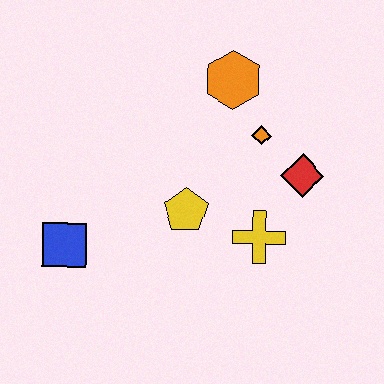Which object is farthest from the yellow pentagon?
The orange hexagon is farthest from the yellow pentagon.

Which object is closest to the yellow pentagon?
The yellow cross is closest to the yellow pentagon.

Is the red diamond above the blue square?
Yes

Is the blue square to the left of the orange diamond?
Yes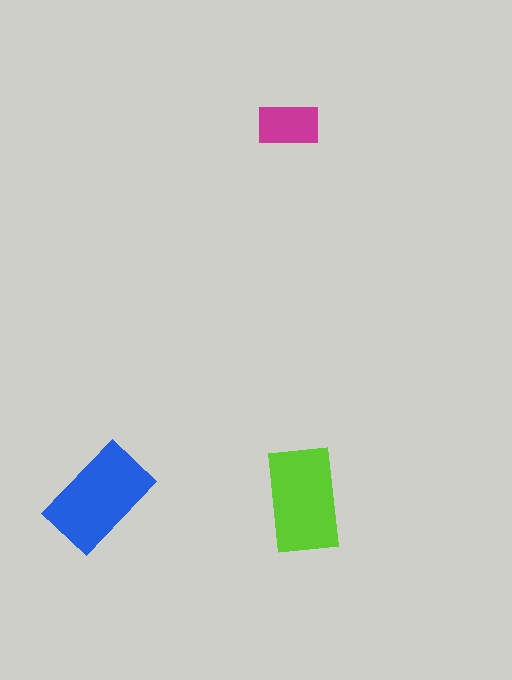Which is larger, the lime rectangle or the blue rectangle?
The blue one.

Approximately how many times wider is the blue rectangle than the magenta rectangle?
About 2 times wider.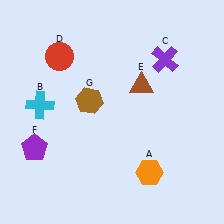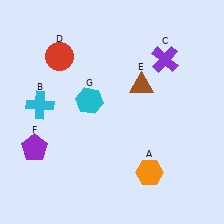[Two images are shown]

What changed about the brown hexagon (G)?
In Image 1, G is brown. In Image 2, it changed to cyan.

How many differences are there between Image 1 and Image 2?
There is 1 difference between the two images.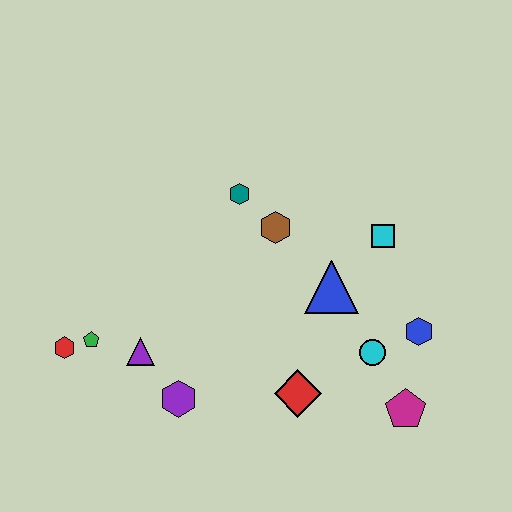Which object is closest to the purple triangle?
The green pentagon is closest to the purple triangle.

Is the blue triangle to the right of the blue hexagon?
No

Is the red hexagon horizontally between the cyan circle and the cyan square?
No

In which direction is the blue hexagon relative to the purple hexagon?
The blue hexagon is to the right of the purple hexagon.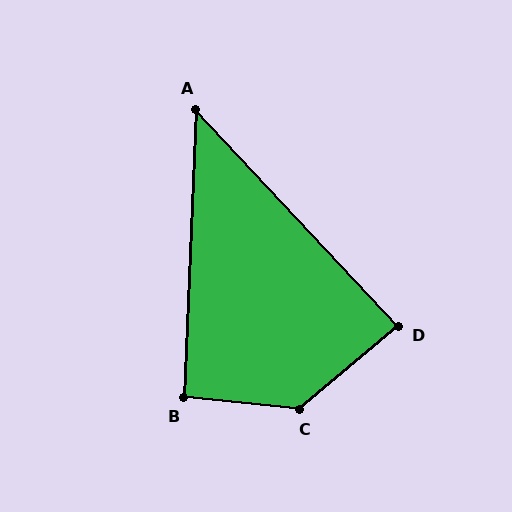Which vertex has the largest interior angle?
C, at approximately 135 degrees.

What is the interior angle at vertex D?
Approximately 87 degrees (approximately right).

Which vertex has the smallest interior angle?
A, at approximately 45 degrees.